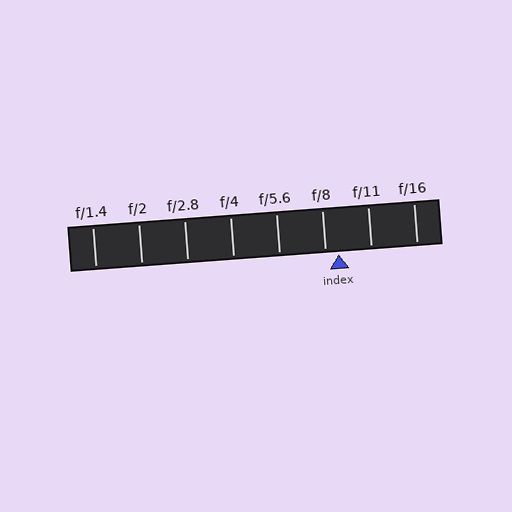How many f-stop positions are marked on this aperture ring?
There are 8 f-stop positions marked.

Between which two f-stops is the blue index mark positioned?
The index mark is between f/8 and f/11.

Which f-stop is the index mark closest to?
The index mark is closest to f/8.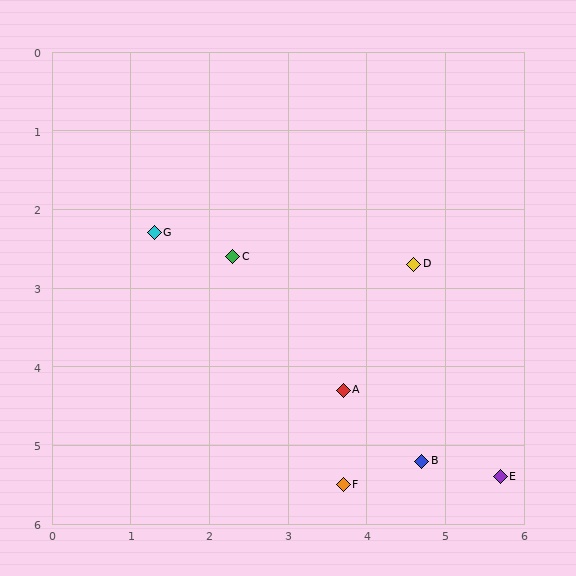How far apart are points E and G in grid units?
Points E and G are about 5.4 grid units apart.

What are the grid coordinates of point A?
Point A is at approximately (3.7, 4.3).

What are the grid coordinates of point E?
Point E is at approximately (5.7, 5.4).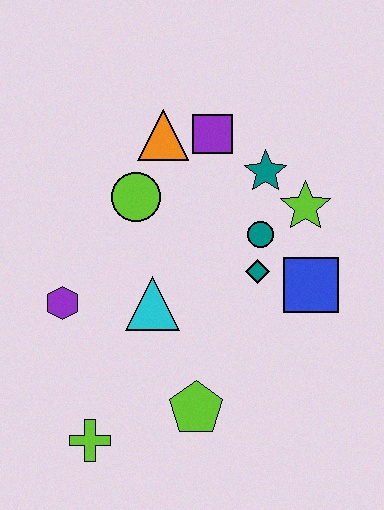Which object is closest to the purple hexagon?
The cyan triangle is closest to the purple hexagon.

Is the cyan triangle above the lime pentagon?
Yes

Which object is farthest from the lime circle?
The lime cross is farthest from the lime circle.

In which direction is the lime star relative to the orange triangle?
The lime star is to the right of the orange triangle.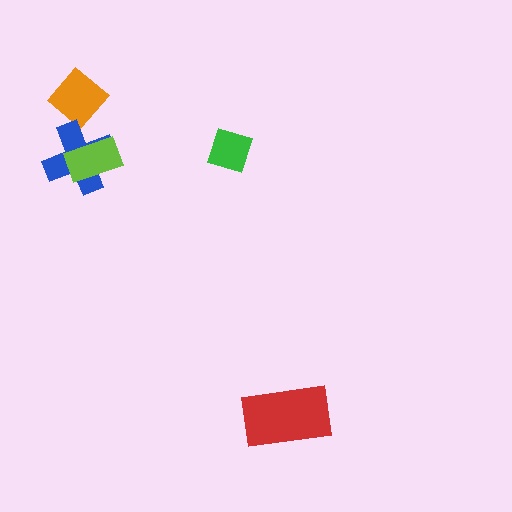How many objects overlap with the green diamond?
0 objects overlap with the green diamond.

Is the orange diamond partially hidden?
Yes, it is partially covered by another shape.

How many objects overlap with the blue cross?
2 objects overlap with the blue cross.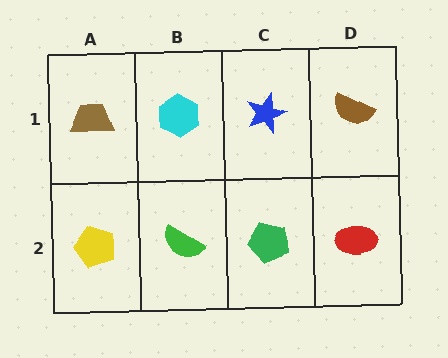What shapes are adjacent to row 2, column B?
A cyan hexagon (row 1, column B), a yellow pentagon (row 2, column A), a green pentagon (row 2, column C).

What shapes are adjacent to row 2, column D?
A brown semicircle (row 1, column D), a green pentagon (row 2, column C).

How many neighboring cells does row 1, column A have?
2.